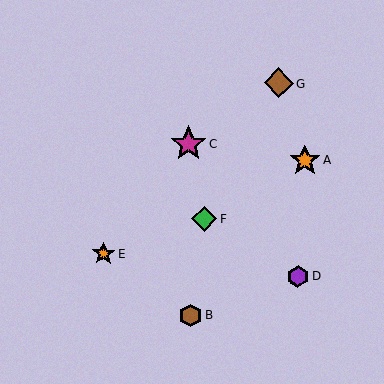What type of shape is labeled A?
Shape A is an orange star.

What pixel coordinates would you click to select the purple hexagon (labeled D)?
Click at (298, 276) to select the purple hexagon D.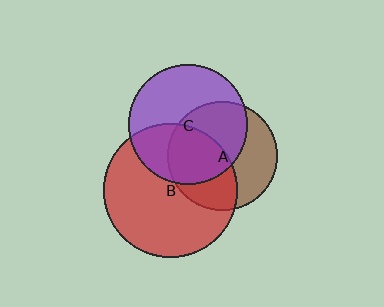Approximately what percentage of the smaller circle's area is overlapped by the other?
Approximately 55%.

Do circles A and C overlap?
Yes.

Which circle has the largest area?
Circle B (red).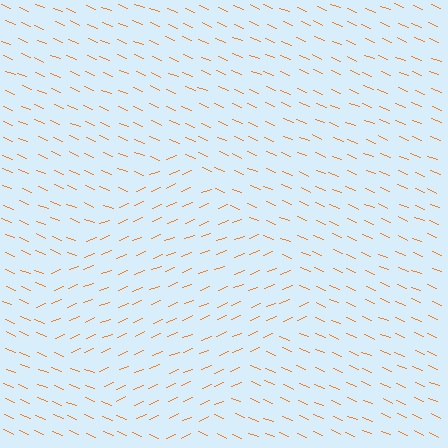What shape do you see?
I see a diamond.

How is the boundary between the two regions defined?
The boundary is defined purely by a change in line orientation (approximately 45 degrees difference). All lines are the same color and thickness.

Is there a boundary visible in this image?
Yes, there is a texture boundary formed by a change in line orientation.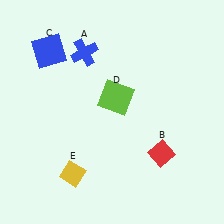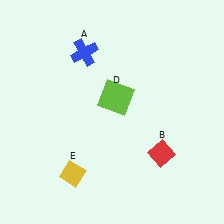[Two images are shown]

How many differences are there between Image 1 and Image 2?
There is 1 difference between the two images.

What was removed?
The blue square (C) was removed in Image 2.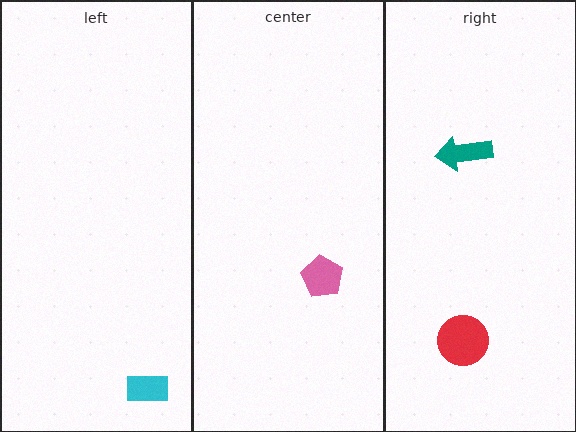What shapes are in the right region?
The teal arrow, the red circle.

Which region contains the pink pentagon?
The center region.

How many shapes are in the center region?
1.